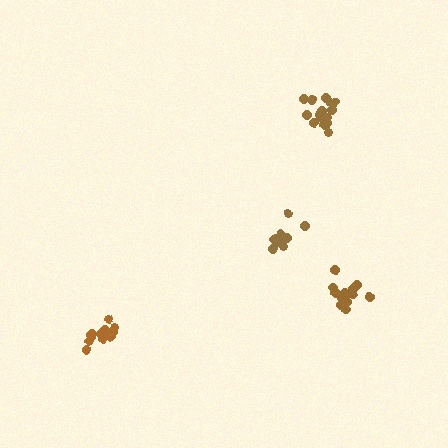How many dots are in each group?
Group 1: 11 dots, Group 2: 16 dots, Group 3: 14 dots, Group 4: 14 dots (55 total).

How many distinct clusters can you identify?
There are 4 distinct clusters.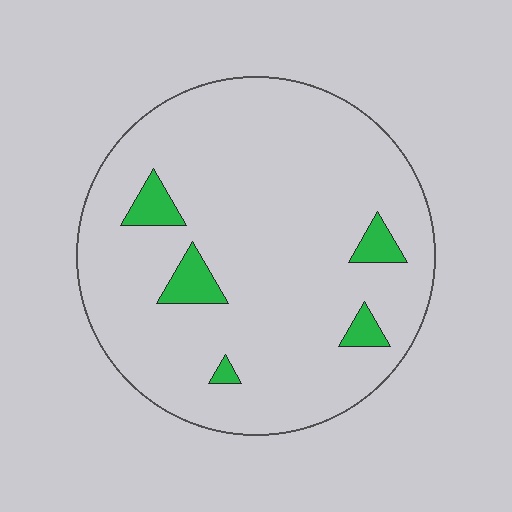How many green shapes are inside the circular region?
5.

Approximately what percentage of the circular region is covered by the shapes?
Approximately 10%.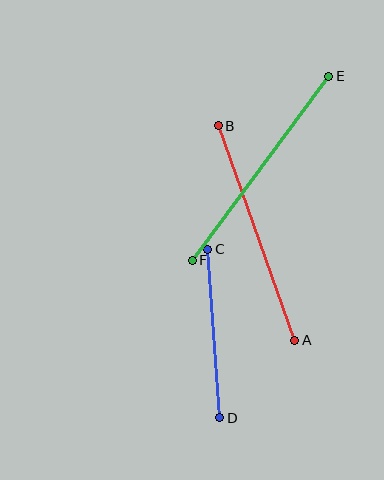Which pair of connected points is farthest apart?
Points E and F are farthest apart.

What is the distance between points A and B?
The distance is approximately 228 pixels.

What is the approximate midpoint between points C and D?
The midpoint is at approximately (214, 333) pixels.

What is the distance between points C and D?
The distance is approximately 169 pixels.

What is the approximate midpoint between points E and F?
The midpoint is at approximately (260, 168) pixels.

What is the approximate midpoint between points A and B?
The midpoint is at approximately (256, 233) pixels.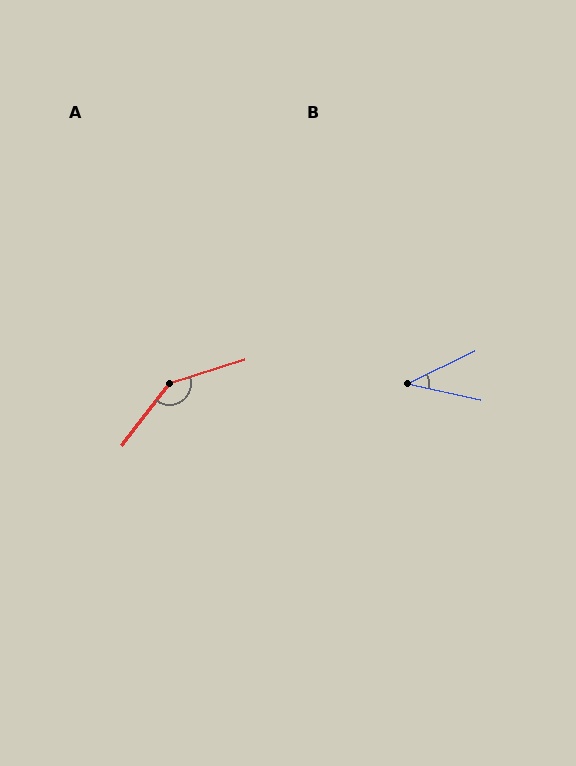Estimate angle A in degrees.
Approximately 145 degrees.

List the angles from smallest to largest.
B (39°), A (145°).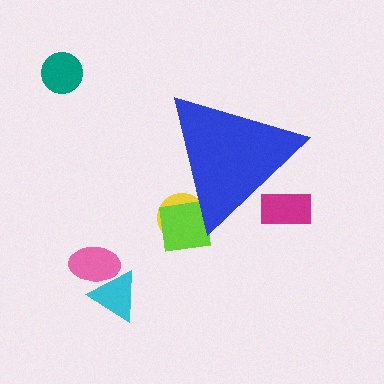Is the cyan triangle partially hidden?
No, the cyan triangle is fully visible.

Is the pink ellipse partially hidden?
No, the pink ellipse is fully visible.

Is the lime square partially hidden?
Yes, the lime square is partially hidden behind the blue triangle.